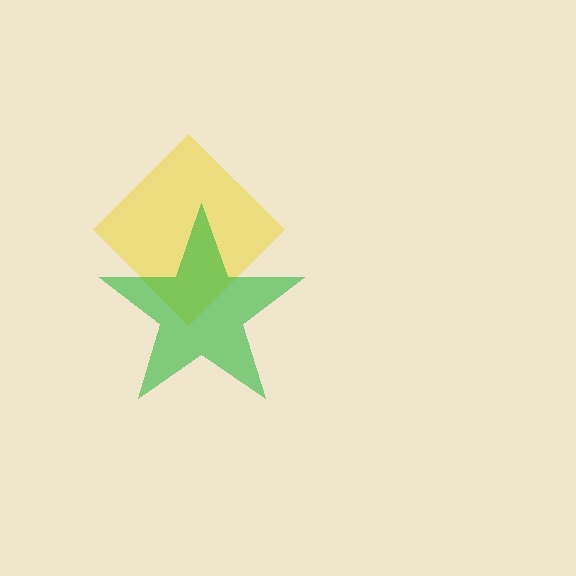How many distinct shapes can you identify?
There are 2 distinct shapes: a yellow diamond, a green star.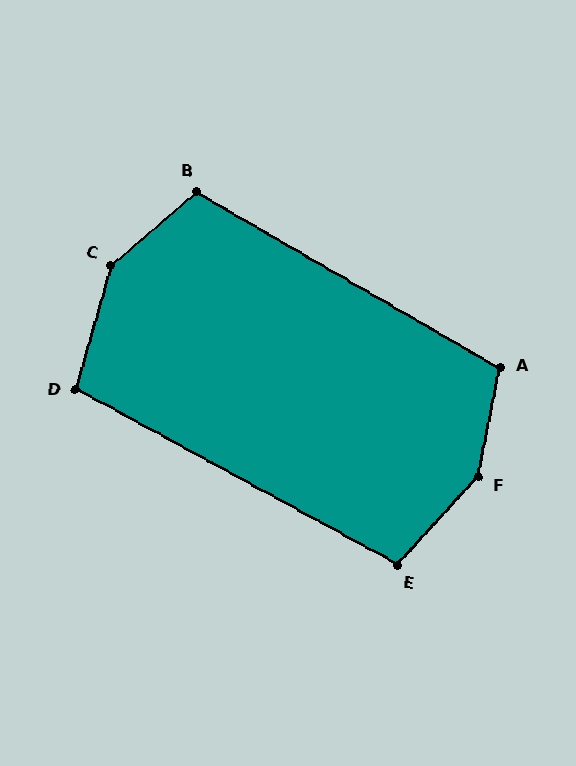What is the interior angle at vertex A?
Approximately 109 degrees (obtuse).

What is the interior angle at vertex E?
Approximately 104 degrees (obtuse).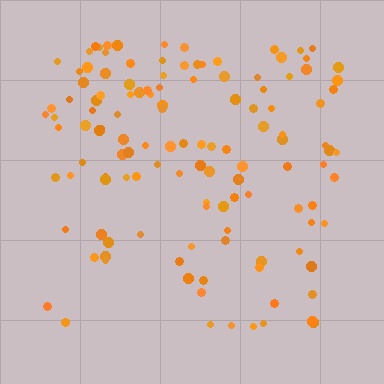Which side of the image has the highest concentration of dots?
The top.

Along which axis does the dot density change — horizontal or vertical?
Vertical.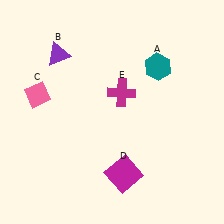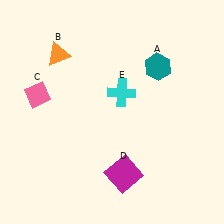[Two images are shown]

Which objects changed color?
B changed from purple to orange. E changed from magenta to cyan.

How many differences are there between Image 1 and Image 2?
There are 2 differences between the two images.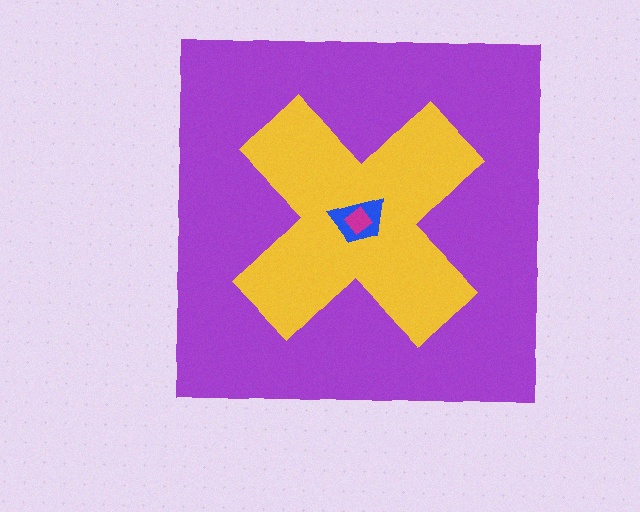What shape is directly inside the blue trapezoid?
The magenta diamond.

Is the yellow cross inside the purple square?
Yes.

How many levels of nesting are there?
4.